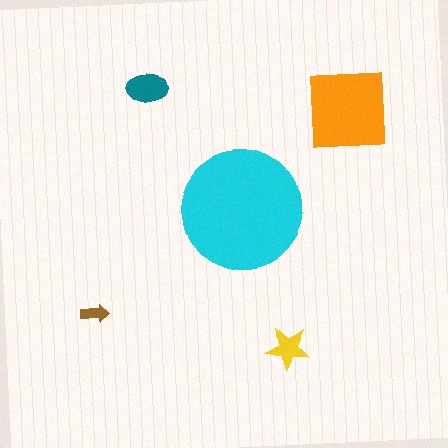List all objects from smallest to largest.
The brown arrow, the yellow star, the teal ellipse, the orange square, the cyan circle.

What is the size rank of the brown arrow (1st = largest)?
5th.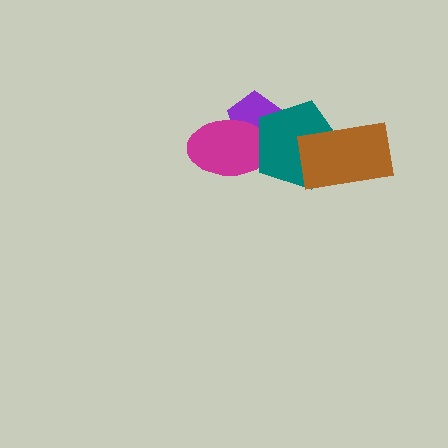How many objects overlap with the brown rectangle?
1 object overlaps with the brown rectangle.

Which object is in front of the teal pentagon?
The brown rectangle is in front of the teal pentagon.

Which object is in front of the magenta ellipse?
The teal pentagon is in front of the magenta ellipse.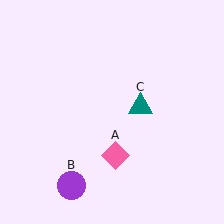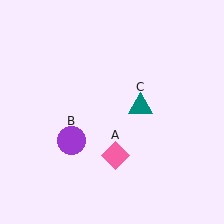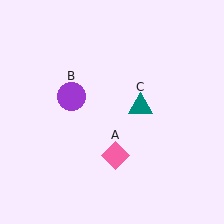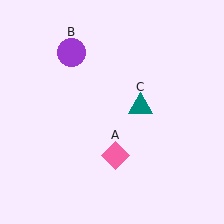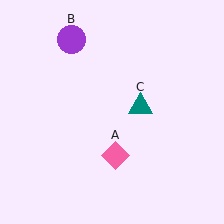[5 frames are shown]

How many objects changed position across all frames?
1 object changed position: purple circle (object B).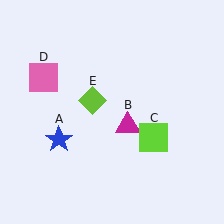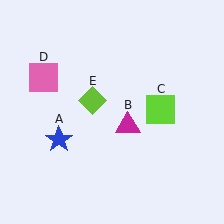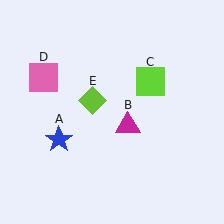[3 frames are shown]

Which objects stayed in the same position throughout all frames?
Blue star (object A) and magenta triangle (object B) and pink square (object D) and lime diamond (object E) remained stationary.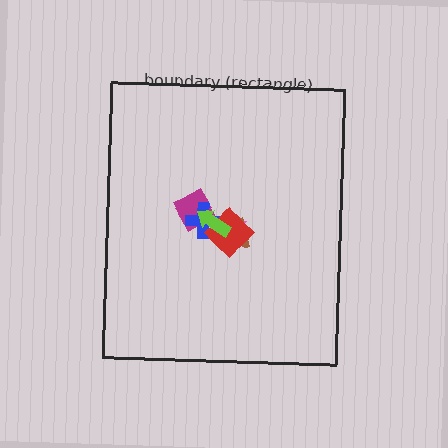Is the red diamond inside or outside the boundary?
Inside.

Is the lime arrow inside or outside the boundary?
Inside.